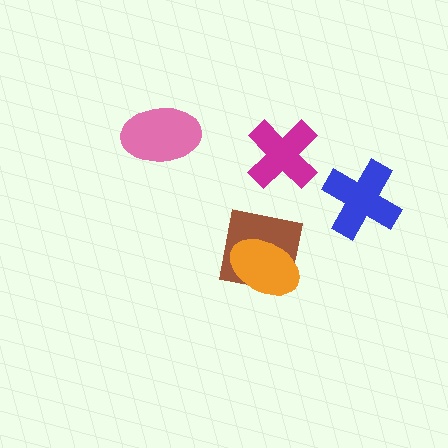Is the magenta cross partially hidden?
No, no other shape covers it.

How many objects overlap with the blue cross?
0 objects overlap with the blue cross.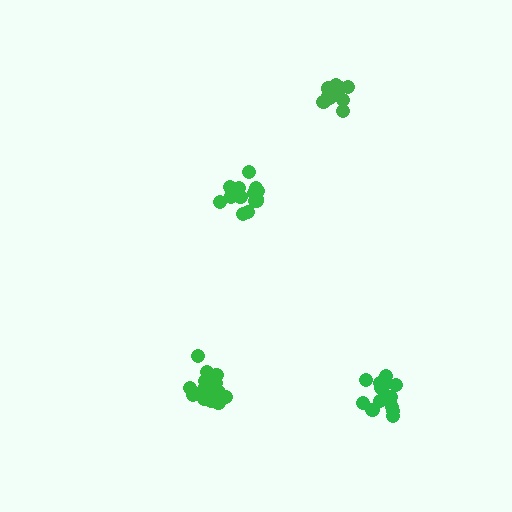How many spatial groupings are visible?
There are 4 spatial groupings.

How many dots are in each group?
Group 1: 19 dots, Group 2: 16 dots, Group 3: 15 dots, Group 4: 13 dots (63 total).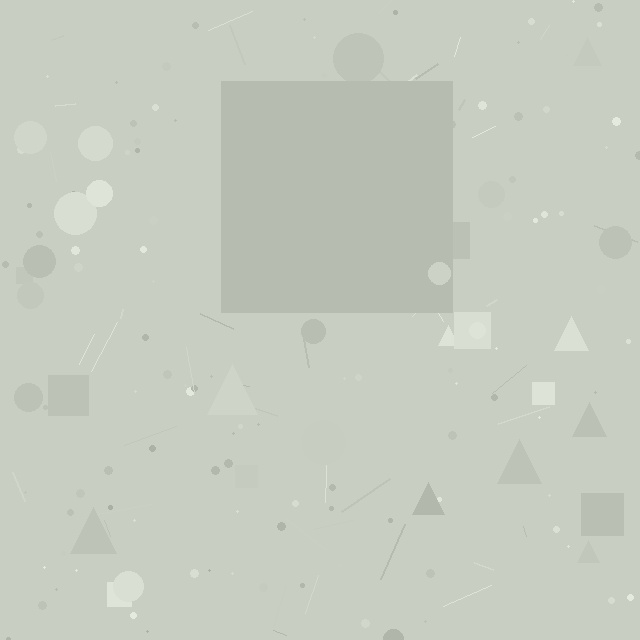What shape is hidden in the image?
A square is hidden in the image.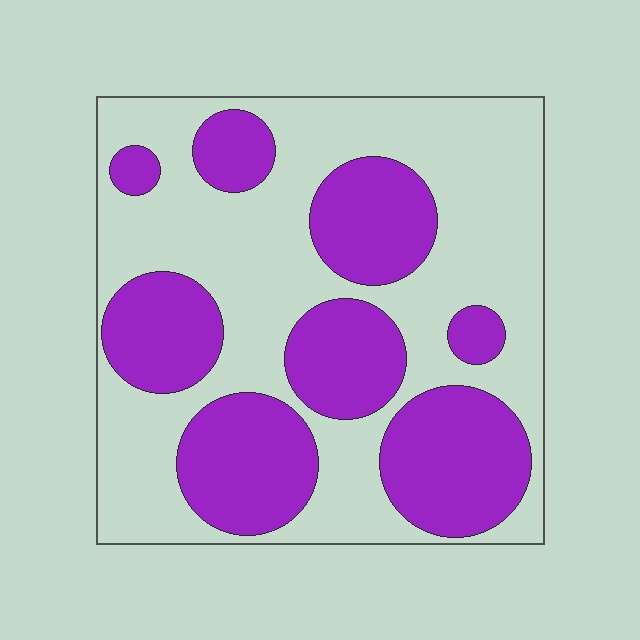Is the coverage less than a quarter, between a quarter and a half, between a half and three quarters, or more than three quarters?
Between a quarter and a half.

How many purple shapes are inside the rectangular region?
8.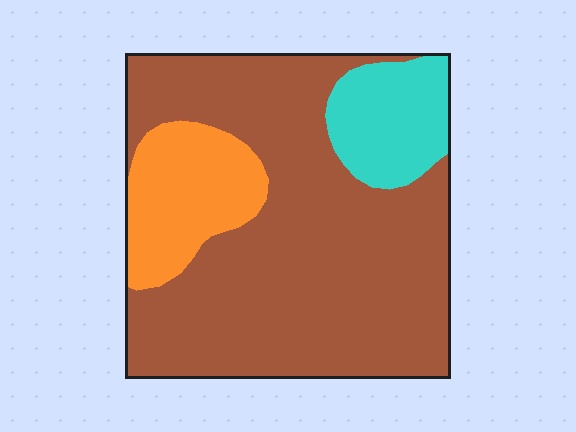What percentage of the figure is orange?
Orange covers about 15% of the figure.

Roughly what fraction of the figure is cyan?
Cyan covers 13% of the figure.